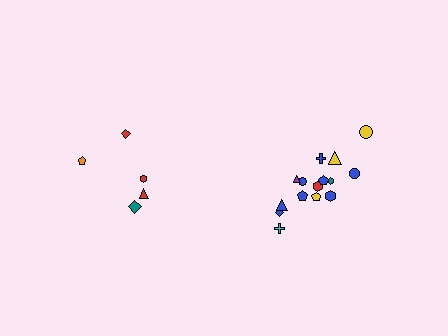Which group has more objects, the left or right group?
The right group.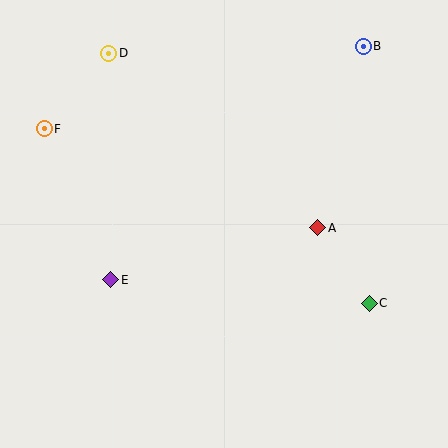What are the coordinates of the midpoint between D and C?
The midpoint between D and C is at (239, 178).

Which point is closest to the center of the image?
Point A at (318, 228) is closest to the center.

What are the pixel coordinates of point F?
Point F is at (44, 129).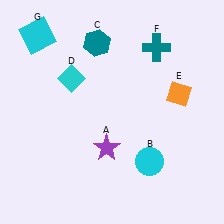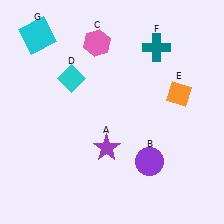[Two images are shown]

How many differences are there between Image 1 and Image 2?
There are 2 differences between the two images.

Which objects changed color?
B changed from cyan to purple. C changed from teal to pink.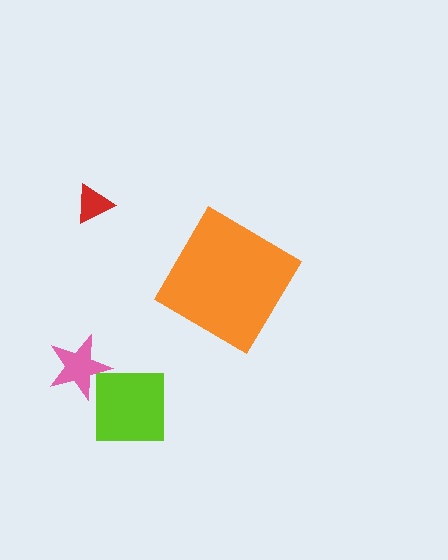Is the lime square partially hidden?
No, the lime square is fully visible.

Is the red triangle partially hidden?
No, the red triangle is fully visible.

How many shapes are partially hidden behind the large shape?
0 shapes are partially hidden.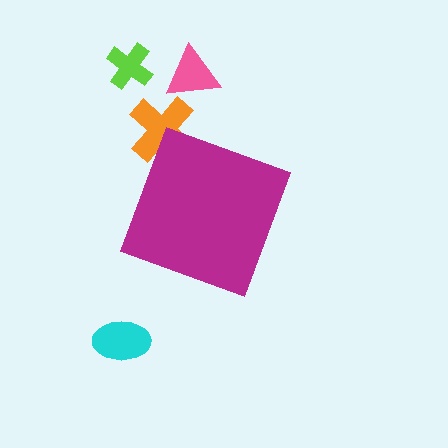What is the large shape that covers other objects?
A magenta diamond.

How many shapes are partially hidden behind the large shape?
1 shape is partially hidden.